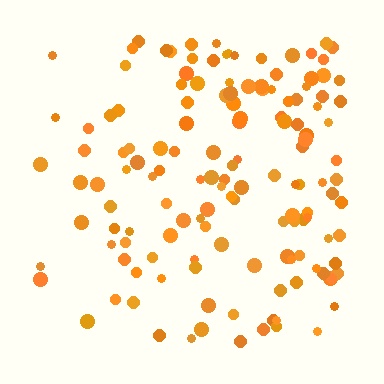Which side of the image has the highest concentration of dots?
The right.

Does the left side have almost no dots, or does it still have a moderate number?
Still a moderate number, just noticeably fewer than the right.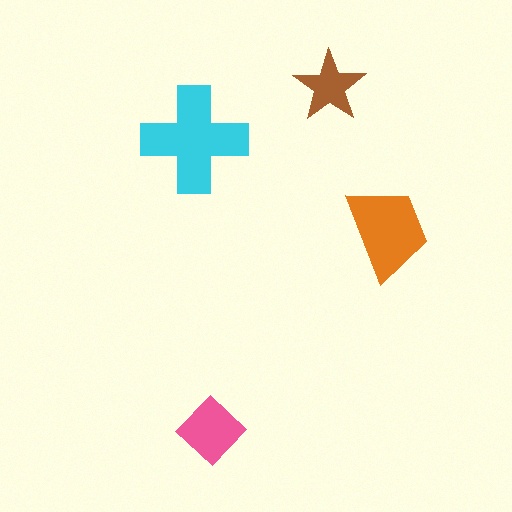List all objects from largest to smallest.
The cyan cross, the orange trapezoid, the pink diamond, the brown star.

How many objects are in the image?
There are 4 objects in the image.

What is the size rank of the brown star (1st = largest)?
4th.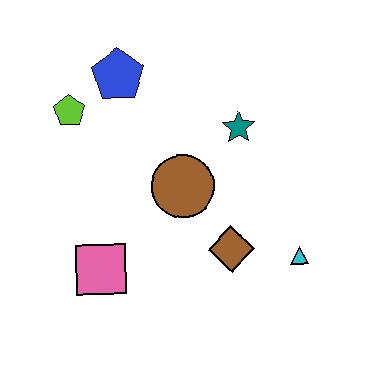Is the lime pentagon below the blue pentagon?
Yes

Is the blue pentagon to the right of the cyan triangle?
No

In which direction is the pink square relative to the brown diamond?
The pink square is to the left of the brown diamond.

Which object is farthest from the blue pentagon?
The cyan triangle is farthest from the blue pentagon.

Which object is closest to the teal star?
The brown circle is closest to the teal star.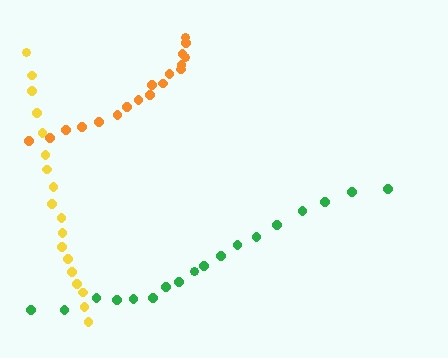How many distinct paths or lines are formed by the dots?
There are 3 distinct paths.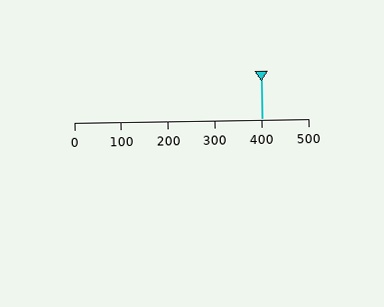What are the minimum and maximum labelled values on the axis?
The axis runs from 0 to 500.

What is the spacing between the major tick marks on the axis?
The major ticks are spaced 100 apart.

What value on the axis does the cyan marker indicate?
The marker indicates approximately 400.